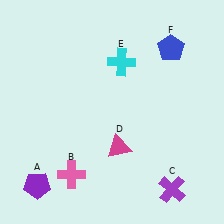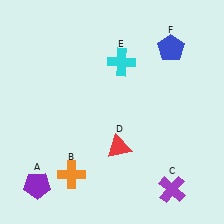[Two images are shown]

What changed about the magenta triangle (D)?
In Image 1, D is magenta. In Image 2, it changed to red.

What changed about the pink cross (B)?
In Image 1, B is pink. In Image 2, it changed to orange.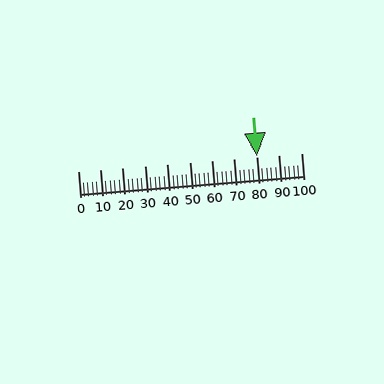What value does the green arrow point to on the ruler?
The green arrow points to approximately 80.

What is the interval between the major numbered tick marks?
The major tick marks are spaced 10 units apart.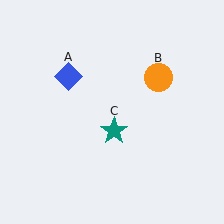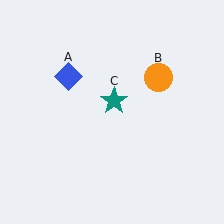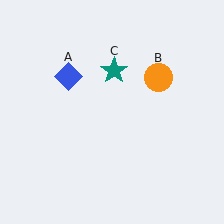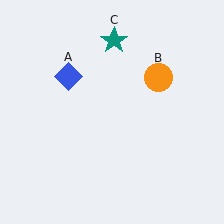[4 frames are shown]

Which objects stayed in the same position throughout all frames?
Blue diamond (object A) and orange circle (object B) remained stationary.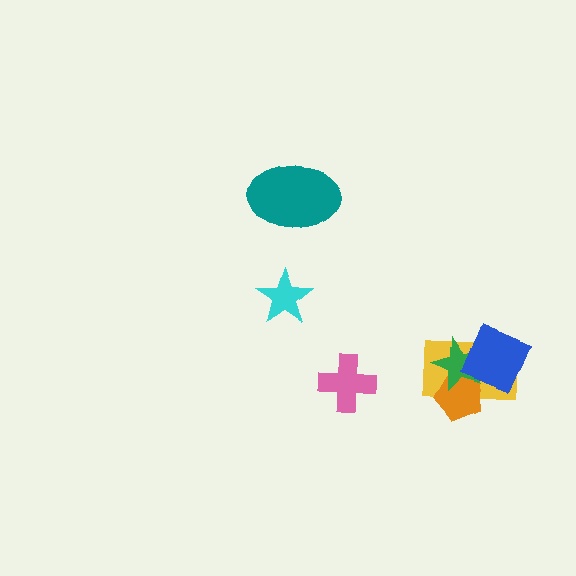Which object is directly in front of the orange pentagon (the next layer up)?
The green star is directly in front of the orange pentagon.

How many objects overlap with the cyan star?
0 objects overlap with the cyan star.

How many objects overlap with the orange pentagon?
3 objects overlap with the orange pentagon.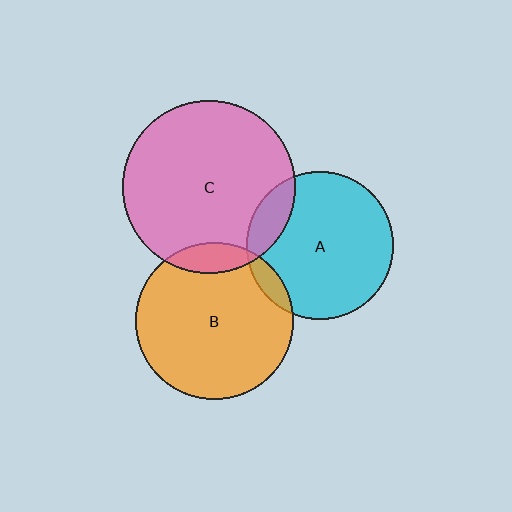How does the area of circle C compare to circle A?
Approximately 1.4 times.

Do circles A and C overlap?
Yes.